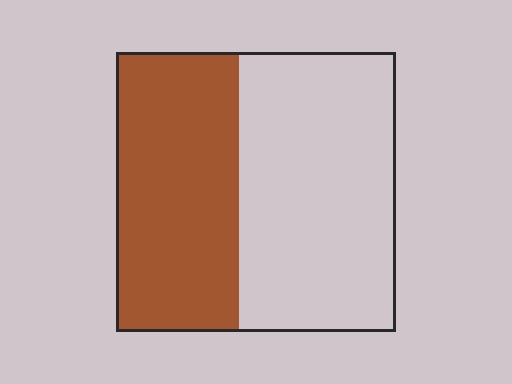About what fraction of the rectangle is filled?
About two fifths (2/5).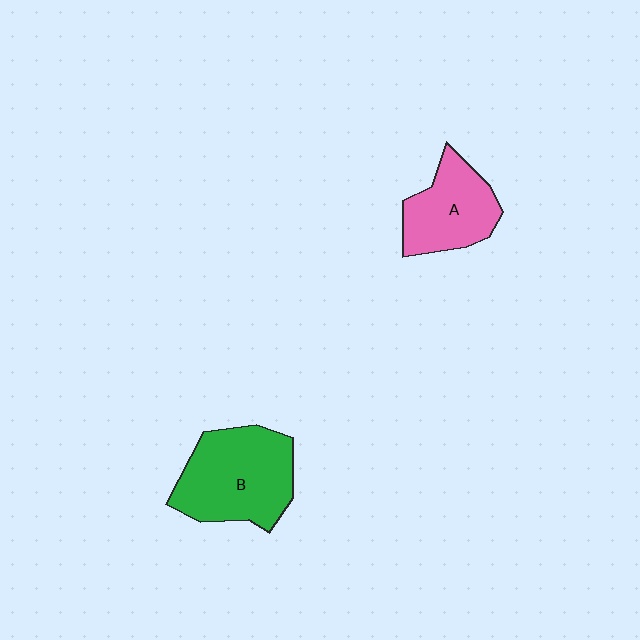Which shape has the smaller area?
Shape A (pink).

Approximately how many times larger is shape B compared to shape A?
Approximately 1.4 times.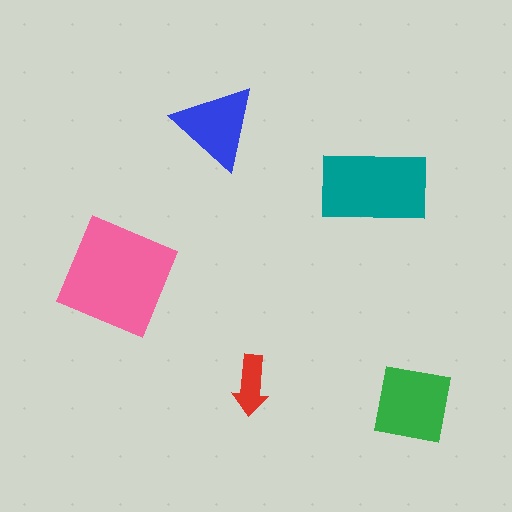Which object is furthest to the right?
The green square is rightmost.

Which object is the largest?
The pink square.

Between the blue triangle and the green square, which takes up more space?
The green square.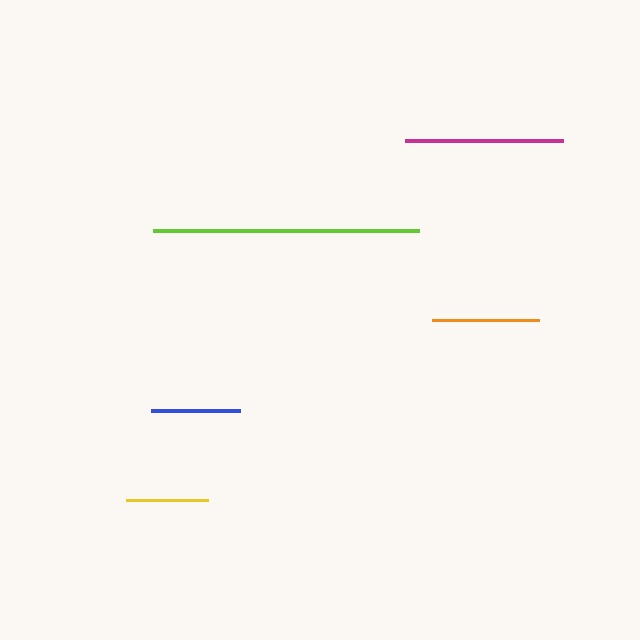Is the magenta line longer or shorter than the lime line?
The lime line is longer than the magenta line.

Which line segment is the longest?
The lime line is the longest at approximately 266 pixels.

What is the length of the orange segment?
The orange segment is approximately 106 pixels long.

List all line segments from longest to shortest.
From longest to shortest: lime, magenta, orange, blue, yellow.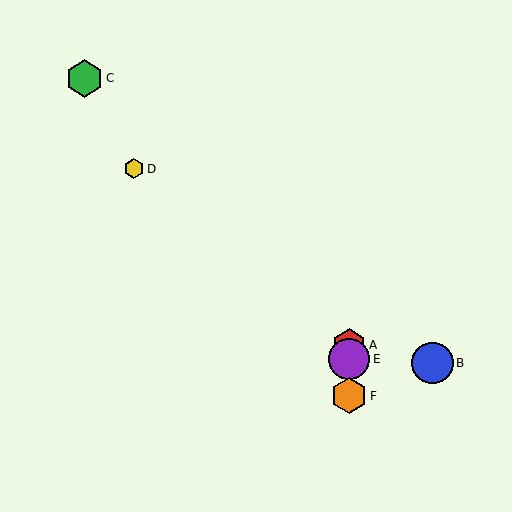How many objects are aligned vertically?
3 objects (A, E, F) are aligned vertically.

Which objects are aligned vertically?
Objects A, E, F are aligned vertically.